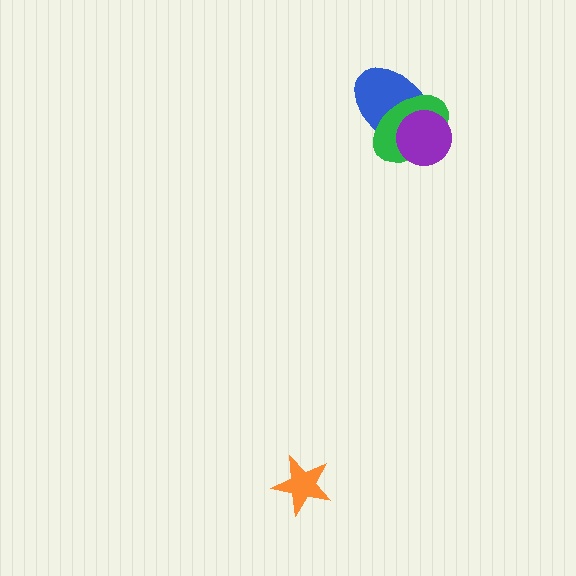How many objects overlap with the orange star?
0 objects overlap with the orange star.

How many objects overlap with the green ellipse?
2 objects overlap with the green ellipse.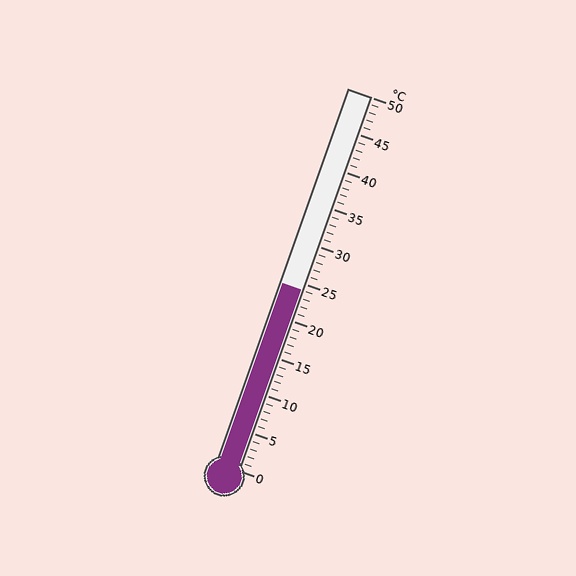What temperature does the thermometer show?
The thermometer shows approximately 24°C.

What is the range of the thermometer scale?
The thermometer scale ranges from 0°C to 50°C.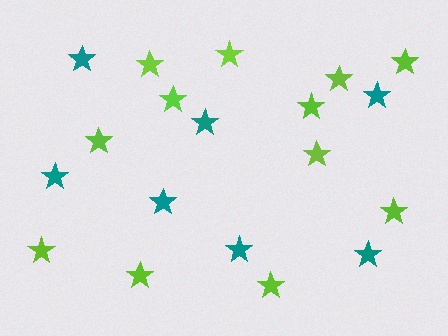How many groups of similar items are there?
There are 2 groups: one group of teal stars (7) and one group of lime stars (12).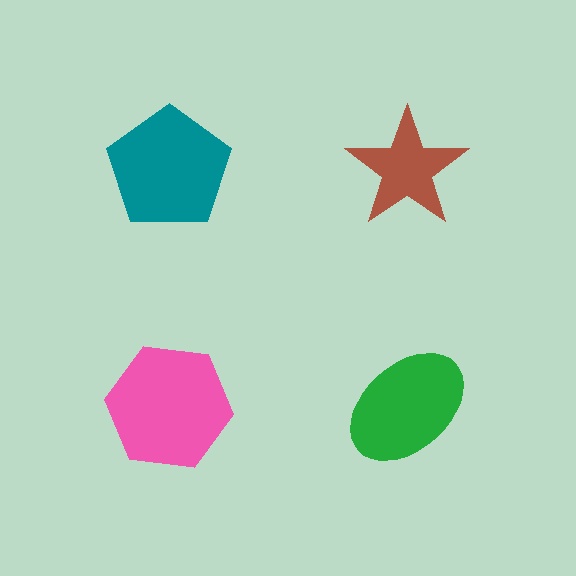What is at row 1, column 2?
A brown star.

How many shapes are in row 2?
2 shapes.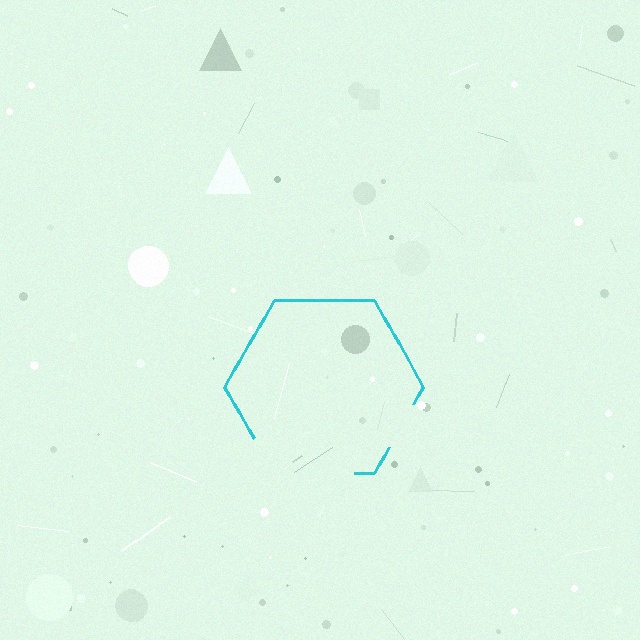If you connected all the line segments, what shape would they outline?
They would outline a hexagon.